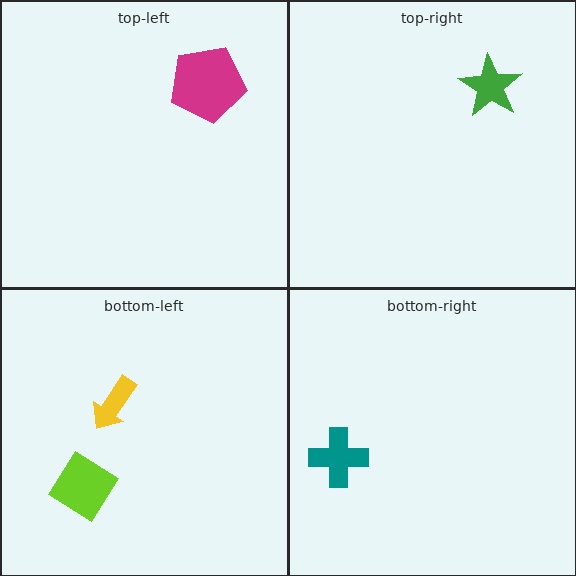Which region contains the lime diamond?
The bottom-left region.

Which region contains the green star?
The top-right region.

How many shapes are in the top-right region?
1.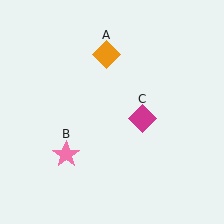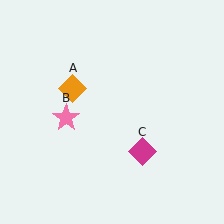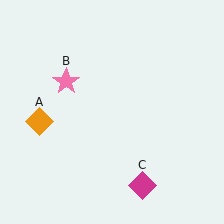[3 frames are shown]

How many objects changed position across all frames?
3 objects changed position: orange diamond (object A), pink star (object B), magenta diamond (object C).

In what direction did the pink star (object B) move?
The pink star (object B) moved up.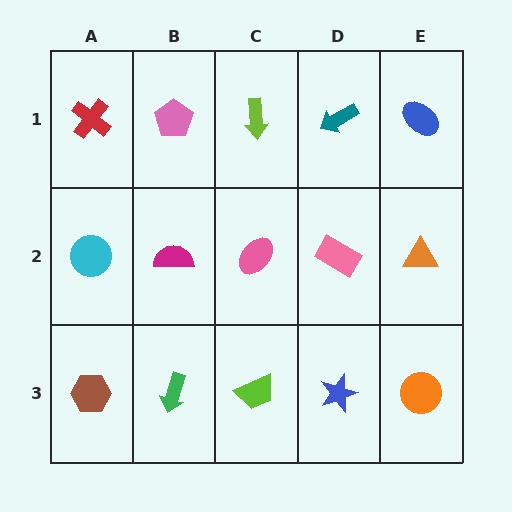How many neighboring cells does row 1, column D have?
3.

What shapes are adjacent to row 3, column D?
A pink rectangle (row 2, column D), a lime trapezoid (row 3, column C), an orange circle (row 3, column E).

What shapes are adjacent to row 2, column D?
A teal arrow (row 1, column D), a blue star (row 3, column D), a pink ellipse (row 2, column C), an orange triangle (row 2, column E).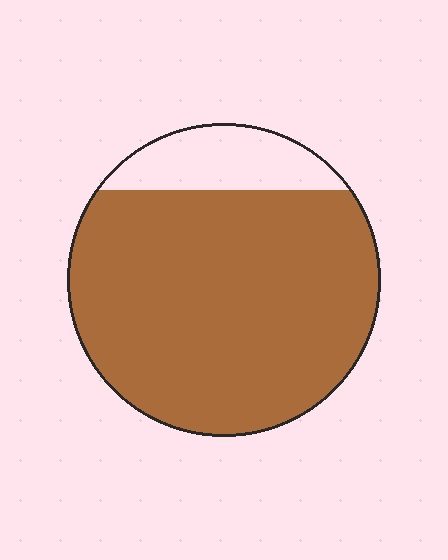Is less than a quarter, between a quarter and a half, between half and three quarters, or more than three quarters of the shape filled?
More than three quarters.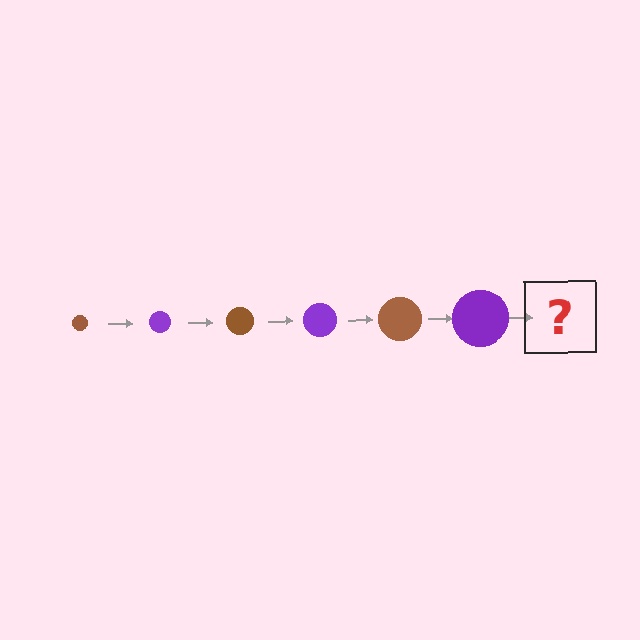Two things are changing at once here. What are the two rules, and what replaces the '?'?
The two rules are that the circle grows larger each step and the color cycles through brown and purple. The '?' should be a brown circle, larger than the previous one.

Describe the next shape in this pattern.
It should be a brown circle, larger than the previous one.